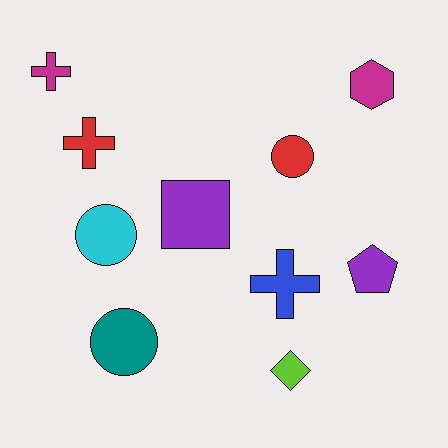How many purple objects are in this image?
There are 2 purple objects.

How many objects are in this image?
There are 10 objects.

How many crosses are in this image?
There are 3 crosses.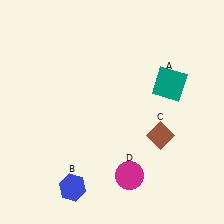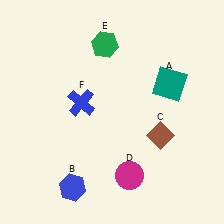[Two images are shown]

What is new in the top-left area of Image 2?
A green hexagon (E) was added in the top-left area of Image 2.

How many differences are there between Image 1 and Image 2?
There are 2 differences between the two images.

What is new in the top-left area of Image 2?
A blue cross (F) was added in the top-left area of Image 2.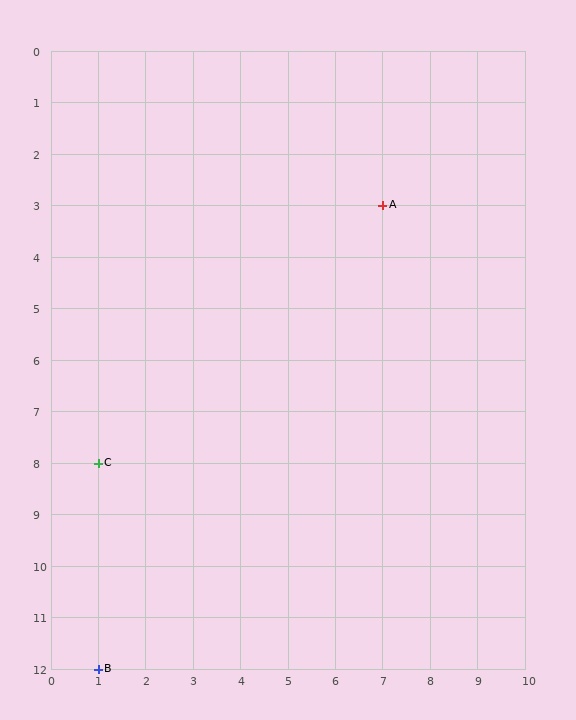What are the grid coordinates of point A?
Point A is at grid coordinates (7, 3).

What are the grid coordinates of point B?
Point B is at grid coordinates (1, 12).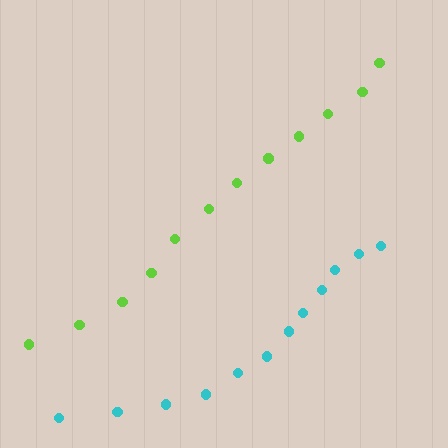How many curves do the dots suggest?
There are 2 distinct paths.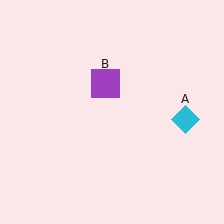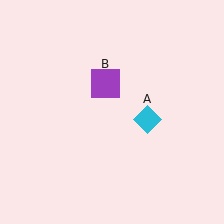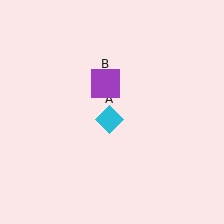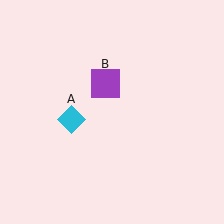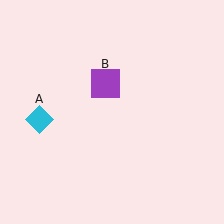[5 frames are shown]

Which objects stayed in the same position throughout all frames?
Purple square (object B) remained stationary.